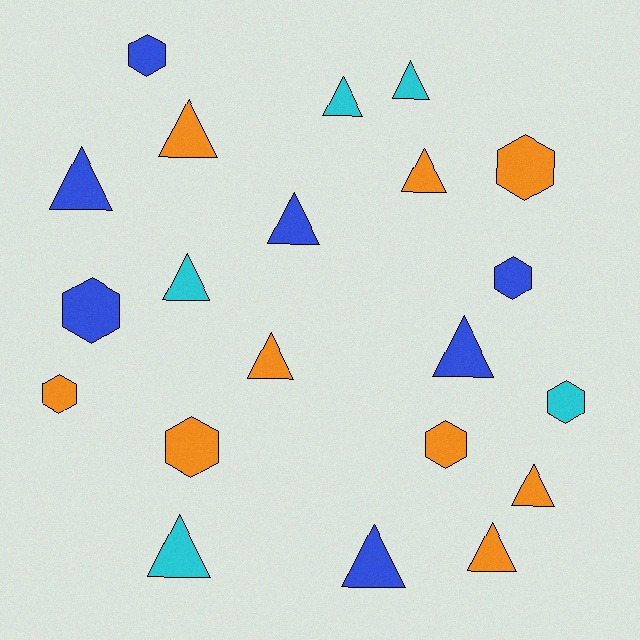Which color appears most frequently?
Orange, with 9 objects.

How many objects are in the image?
There are 21 objects.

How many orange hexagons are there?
There are 4 orange hexagons.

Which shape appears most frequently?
Triangle, with 13 objects.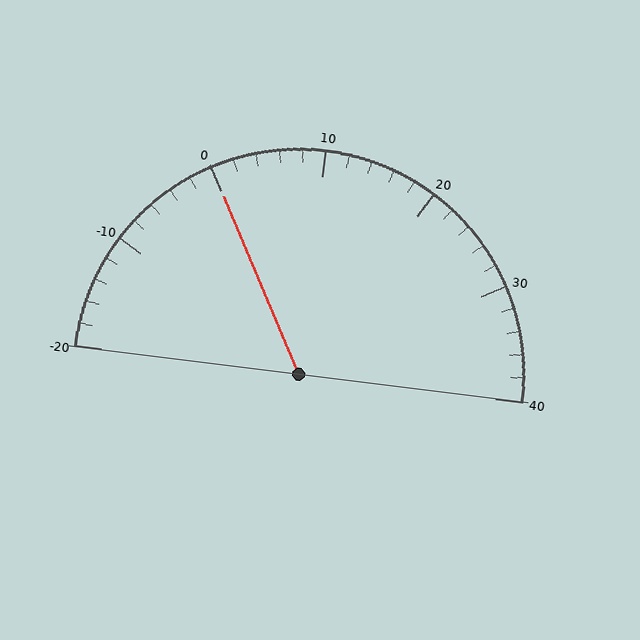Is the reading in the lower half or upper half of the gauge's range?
The reading is in the lower half of the range (-20 to 40).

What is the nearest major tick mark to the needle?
The nearest major tick mark is 0.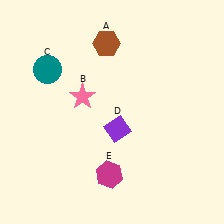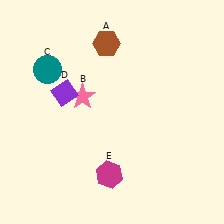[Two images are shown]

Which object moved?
The purple diamond (D) moved left.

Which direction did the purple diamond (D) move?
The purple diamond (D) moved left.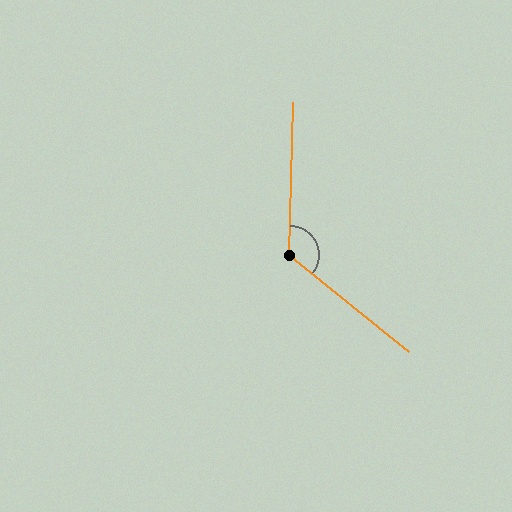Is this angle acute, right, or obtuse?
It is obtuse.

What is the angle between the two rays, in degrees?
Approximately 128 degrees.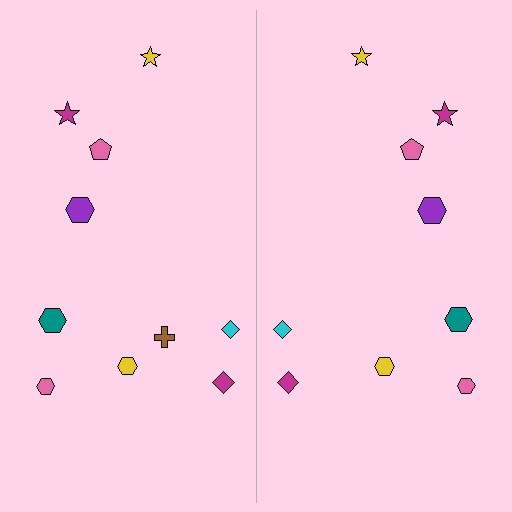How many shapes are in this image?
There are 19 shapes in this image.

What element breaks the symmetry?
A brown cross is missing from the right side.